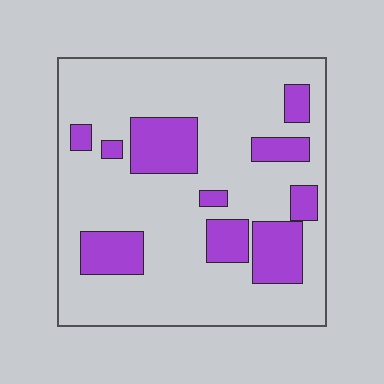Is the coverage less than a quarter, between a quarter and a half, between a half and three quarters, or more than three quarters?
Less than a quarter.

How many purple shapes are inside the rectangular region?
10.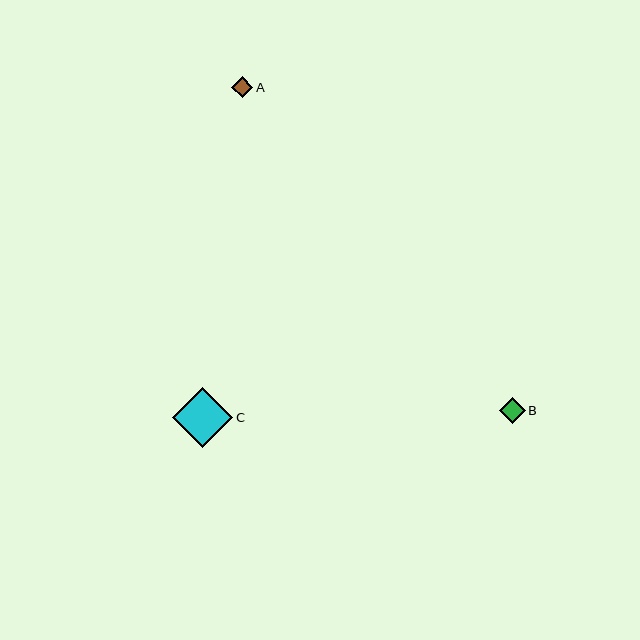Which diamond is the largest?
Diamond C is the largest with a size of approximately 60 pixels.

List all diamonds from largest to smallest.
From largest to smallest: C, B, A.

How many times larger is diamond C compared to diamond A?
Diamond C is approximately 2.8 times the size of diamond A.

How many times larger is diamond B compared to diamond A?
Diamond B is approximately 1.2 times the size of diamond A.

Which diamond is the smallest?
Diamond A is the smallest with a size of approximately 21 pixels.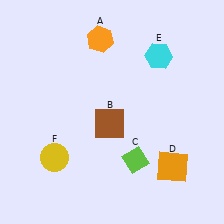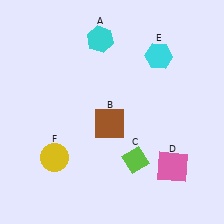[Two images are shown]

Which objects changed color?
A changed from orange to cyan. D changed from orange to pink.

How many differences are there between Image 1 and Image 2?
There are 2 differences between the two images.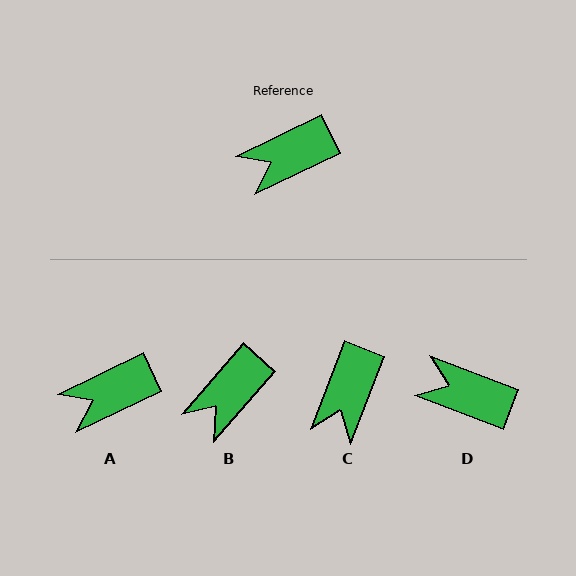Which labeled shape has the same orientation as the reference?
A.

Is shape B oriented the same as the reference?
No, it is off by about 23 degrees.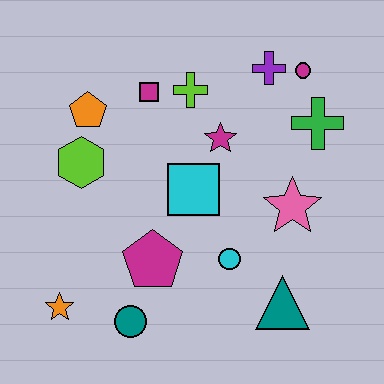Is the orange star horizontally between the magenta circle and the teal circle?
No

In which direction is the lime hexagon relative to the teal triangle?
The lime hexagon is to the left of the teal triangle.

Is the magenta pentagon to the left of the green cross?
Yes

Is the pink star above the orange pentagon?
No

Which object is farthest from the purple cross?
The orange star is farthest from the purple cross.